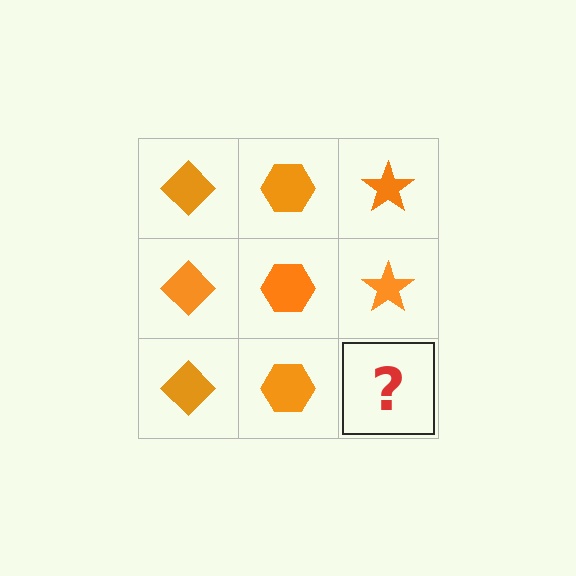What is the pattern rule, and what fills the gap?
The rule is that each column has a consistent shape. The gap should be filled with an orange star.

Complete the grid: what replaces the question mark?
The question mark should be replaced with an orange star.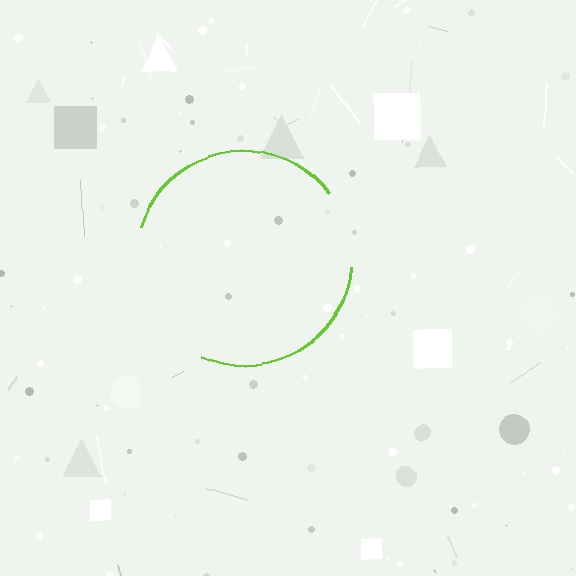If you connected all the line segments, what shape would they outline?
They would outline a circle.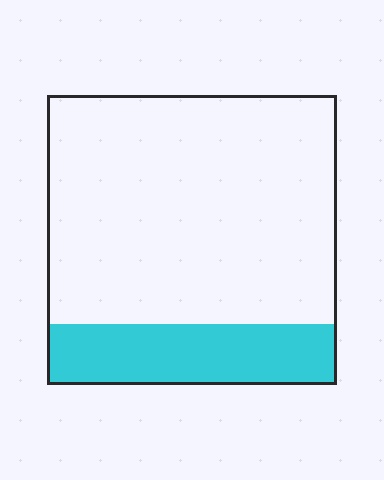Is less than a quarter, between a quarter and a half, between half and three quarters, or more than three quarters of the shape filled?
Less than a quarter.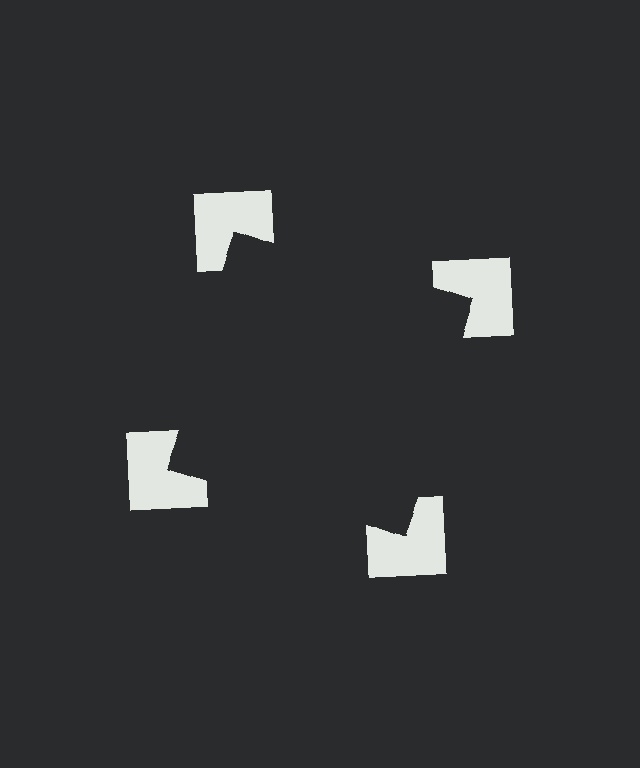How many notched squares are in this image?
There are 4 — one at each vertex of the illusory square.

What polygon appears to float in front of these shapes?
An illusory square — its edges are inferred from the aligned wedge cuts in the notched squares, not physically drawn.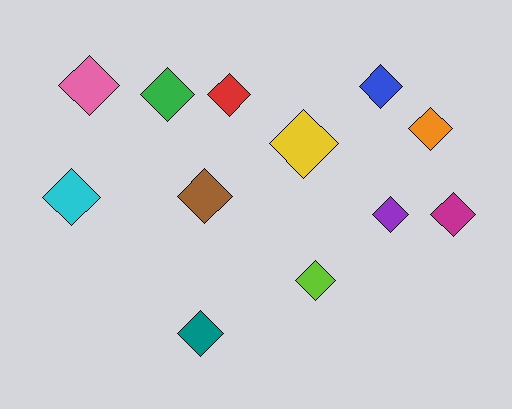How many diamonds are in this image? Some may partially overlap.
There are 12 diamonds.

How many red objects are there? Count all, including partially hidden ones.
There is 1 red object.